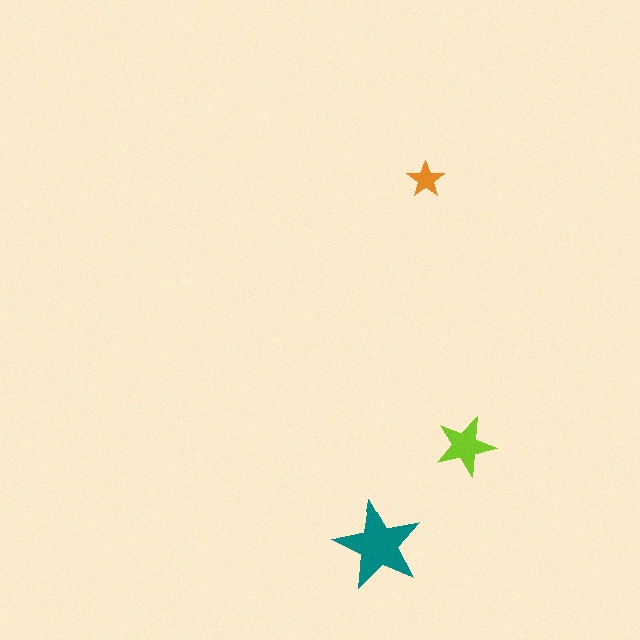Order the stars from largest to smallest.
the teal one, the lime one, the orange one.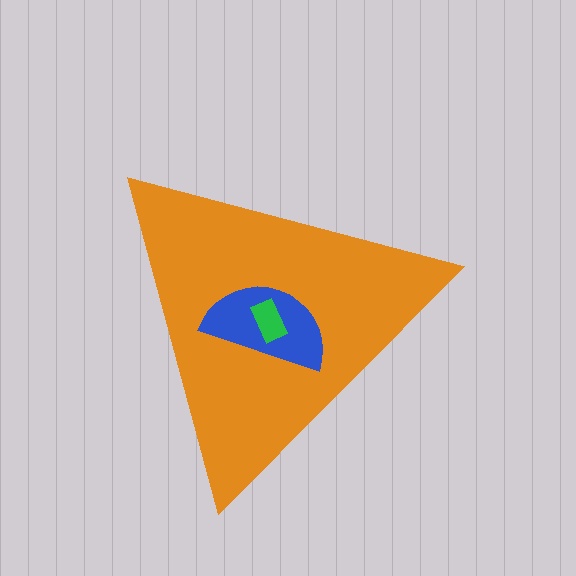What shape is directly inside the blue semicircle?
The green rectangle.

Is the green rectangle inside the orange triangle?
Yes.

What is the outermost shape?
The orange triangle.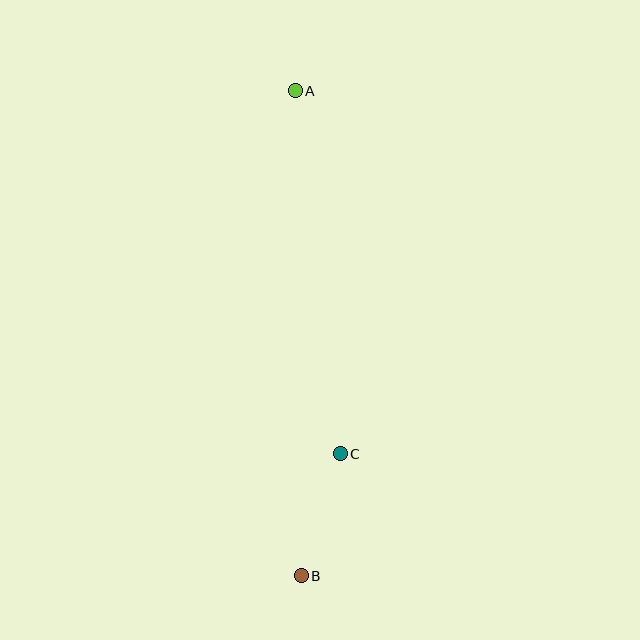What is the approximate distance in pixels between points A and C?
The distance between A and C is approximately 366 pixels.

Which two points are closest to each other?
Points B and C are closest to each other.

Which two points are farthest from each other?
Points A and B are farthest from each other.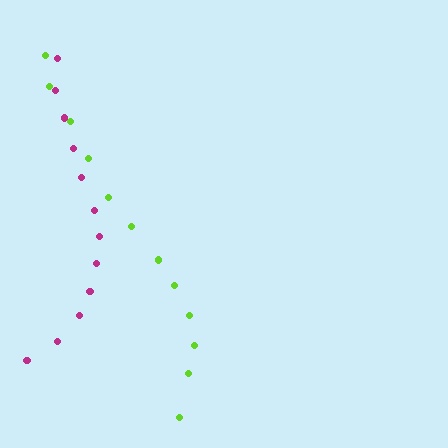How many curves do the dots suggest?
There are 2 distinct paths.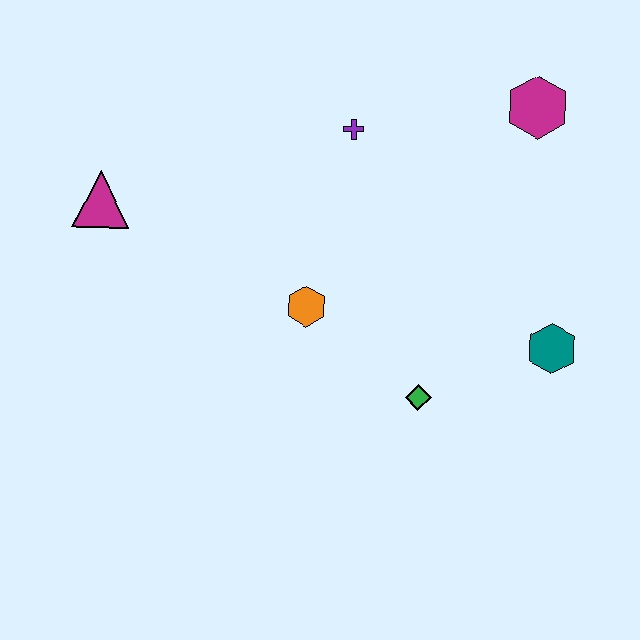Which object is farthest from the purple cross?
The teal hexagon is farthest from the purple cross.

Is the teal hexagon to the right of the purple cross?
Yes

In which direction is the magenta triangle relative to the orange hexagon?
The magenta triangle is to the left of the orange hexagon.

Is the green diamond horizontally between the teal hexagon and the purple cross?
Yes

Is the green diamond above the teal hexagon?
No